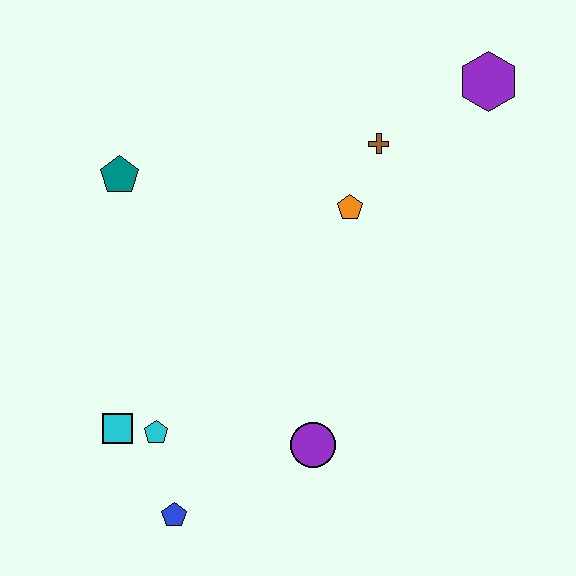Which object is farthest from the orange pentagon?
The blue pentagon is farthest from the orange pentagon.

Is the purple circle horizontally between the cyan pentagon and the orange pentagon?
Yes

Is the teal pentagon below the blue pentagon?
No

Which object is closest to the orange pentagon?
The brown cross is closest to the orange pentagon.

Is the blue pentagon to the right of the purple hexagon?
No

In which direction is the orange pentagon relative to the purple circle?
The orange pentagon is above the purple circle.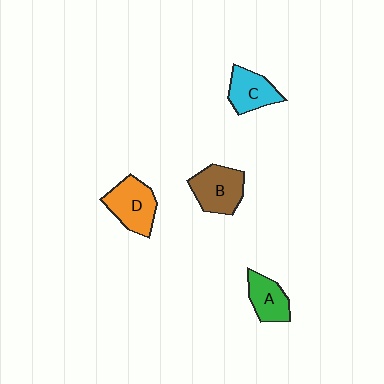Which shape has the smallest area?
Shape A (green).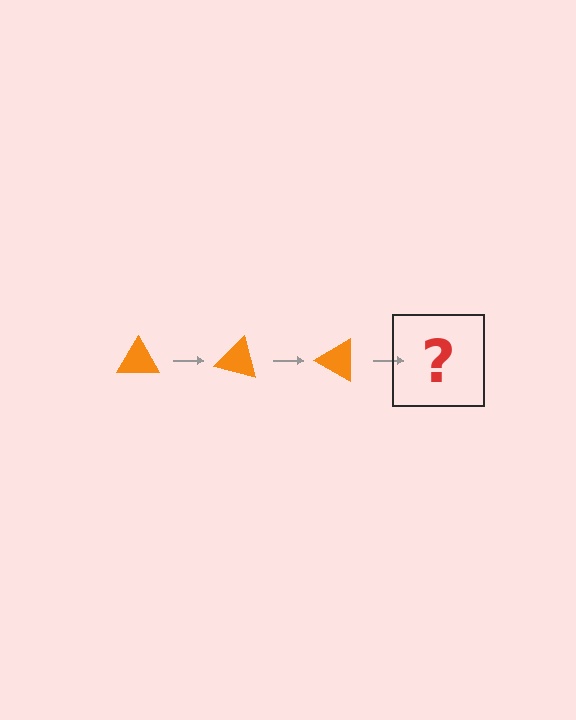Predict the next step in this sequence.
The next step is an orange triangle rotated 45 degrees.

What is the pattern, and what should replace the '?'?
The pattern is that the triangle rotates 15 degrees each step. The '?' should be an orange triangle rotated 45 degrees.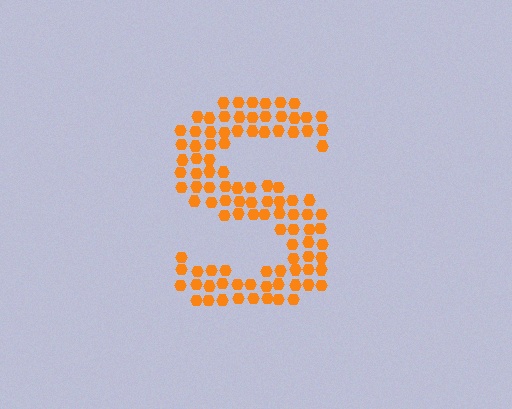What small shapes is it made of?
It is made of small hexagons.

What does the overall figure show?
The overall figure shows the letter S.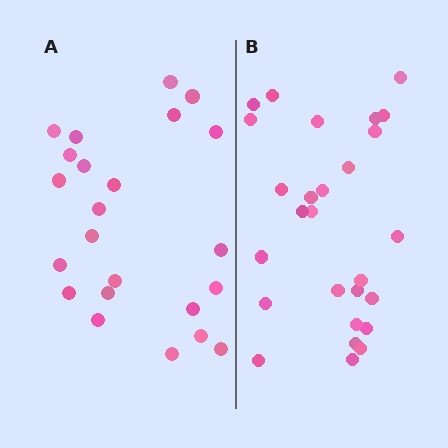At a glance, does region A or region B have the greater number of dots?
Region B (the right region) has more dots.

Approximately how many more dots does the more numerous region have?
Region B has about 4 more dots than region A.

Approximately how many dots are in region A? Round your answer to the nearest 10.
About 20 dots. (The exact count is 23, which rounds to 20.)